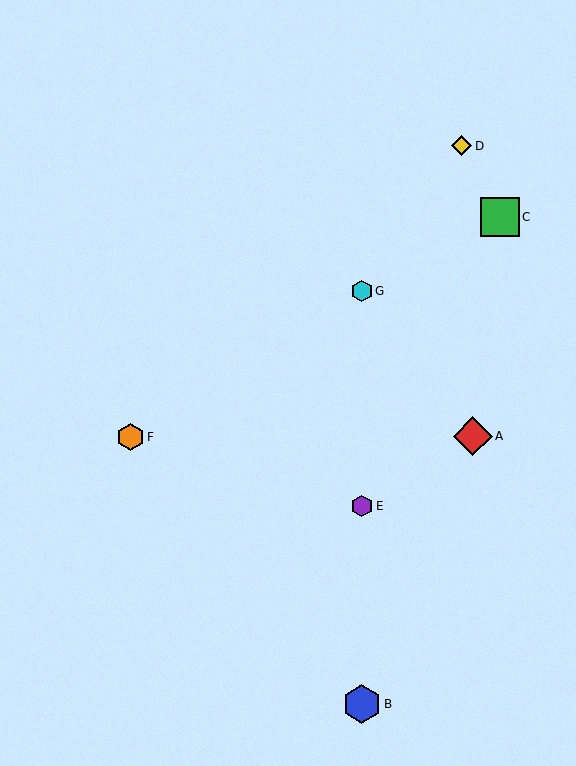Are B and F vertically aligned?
No, B is at x≈362 and F is at x≈130.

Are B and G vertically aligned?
Yes, both are at x≈362.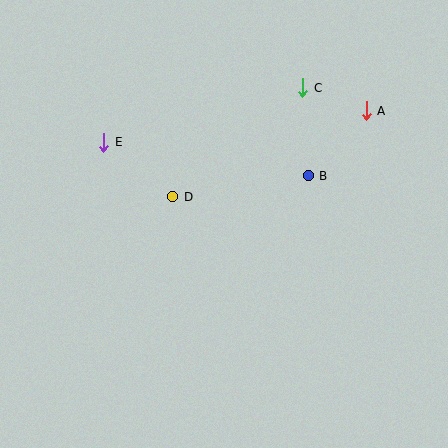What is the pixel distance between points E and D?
The distance between E and D is 88 pixels.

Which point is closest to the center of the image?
Point D at (173, 197) is closest to the center.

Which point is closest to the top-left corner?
Point E is closest to the top-left corner.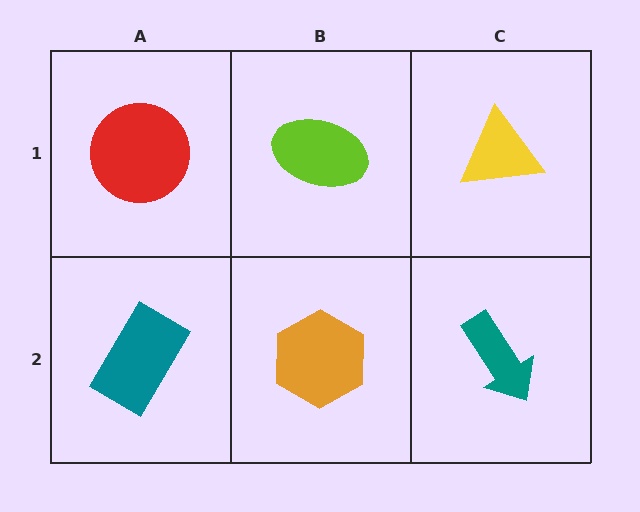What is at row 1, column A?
A red circle.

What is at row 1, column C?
A yellow triangle.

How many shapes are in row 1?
3 shapes.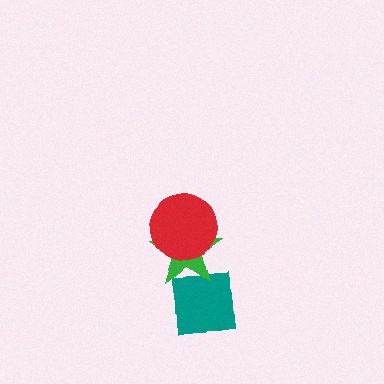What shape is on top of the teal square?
The green star is on top of the teal square.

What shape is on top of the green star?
The red circle is on top of the green star.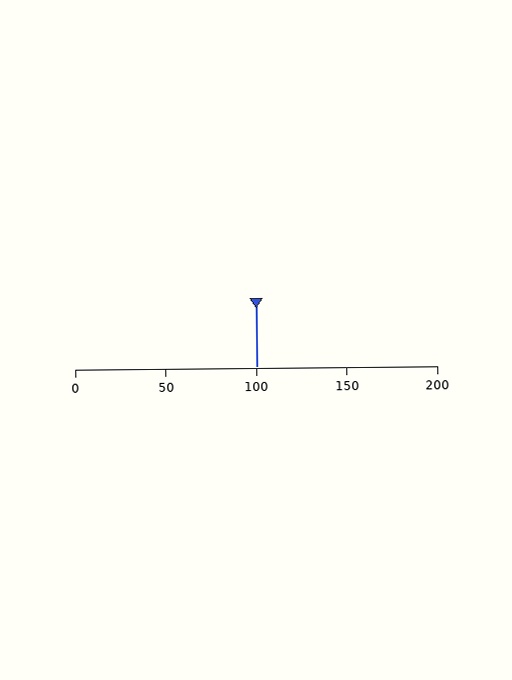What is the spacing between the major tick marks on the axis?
The major ticks are spaced 50 apart.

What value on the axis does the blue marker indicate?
The marker indicates approximately 100.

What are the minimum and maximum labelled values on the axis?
The axis runs from 0 to 200.